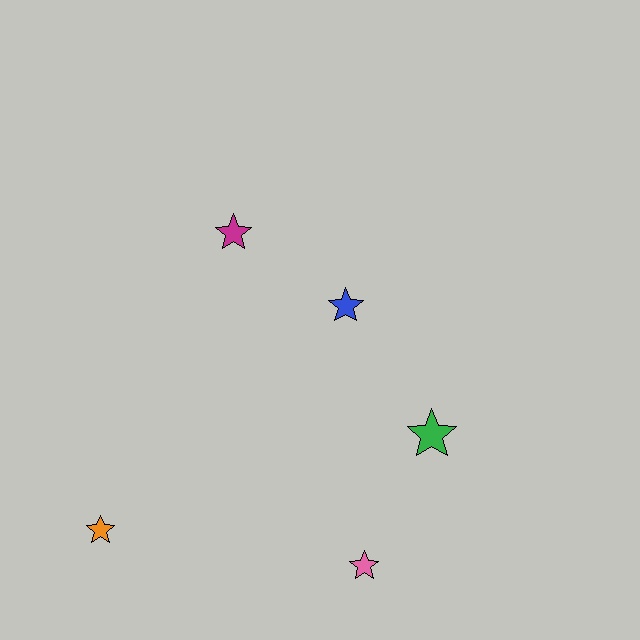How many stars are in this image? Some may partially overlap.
There are 5 stars.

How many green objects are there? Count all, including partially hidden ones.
There is 1 green object.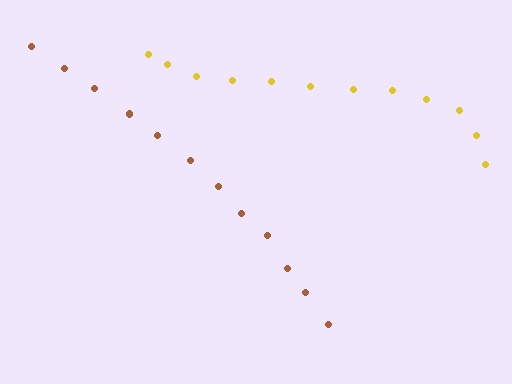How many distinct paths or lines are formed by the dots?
There are 2 distinct paths.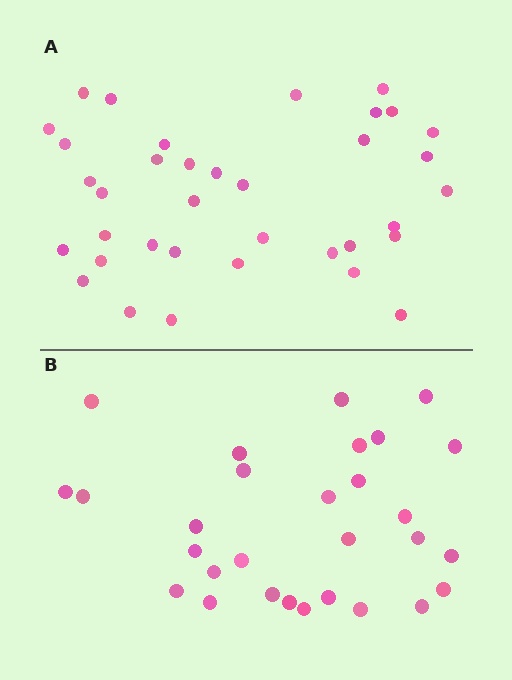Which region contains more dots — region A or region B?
Region A (the top region) has more dots.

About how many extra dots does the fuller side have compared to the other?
Region A has roughly 8 or so more dots than region B.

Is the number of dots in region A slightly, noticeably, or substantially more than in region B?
Region A has only slightly more — the two regions are fairly close. The ratio is roughly 1.2 to 1.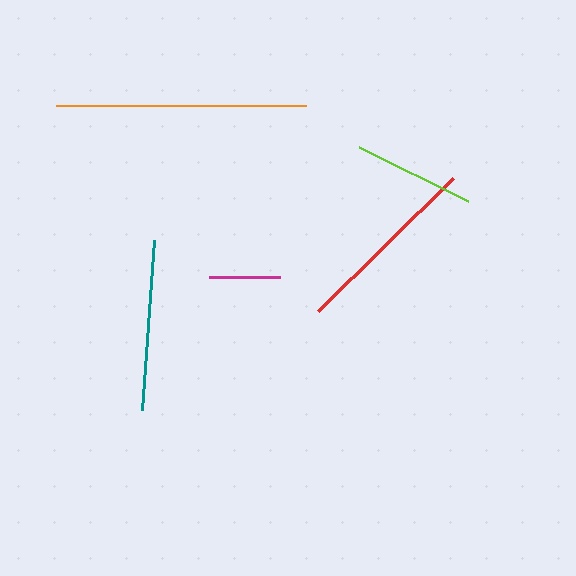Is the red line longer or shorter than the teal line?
The red line is longer than the teal line.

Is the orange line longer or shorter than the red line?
The orange line is longer than the red line.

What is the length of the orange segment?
The orange segment is approximately 250 pixels long.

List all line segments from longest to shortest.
From longest to shortest: orange, red, teal, lime, magenta.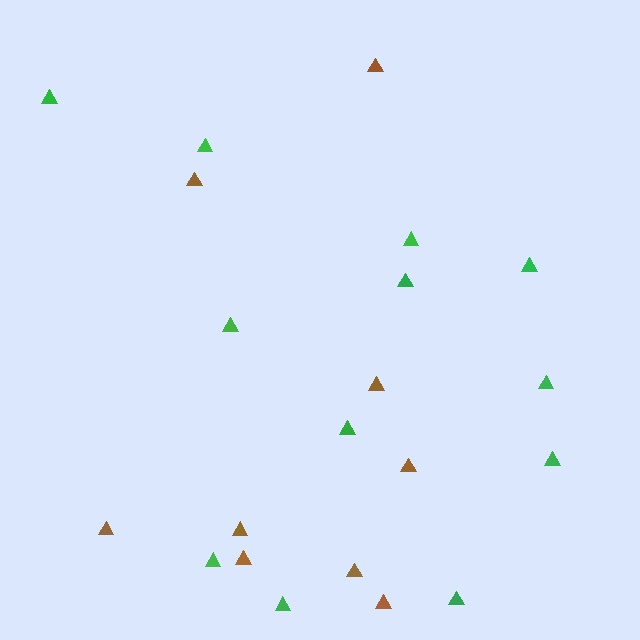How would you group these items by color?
There are 2 groups: one group of brown triangles (9) and one group of green triangles (12).